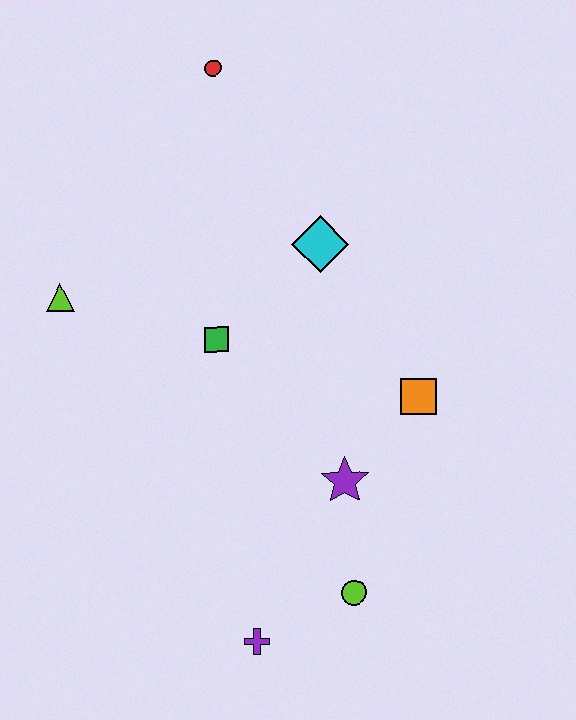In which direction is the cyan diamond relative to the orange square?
The cyan diamond is above the orange square.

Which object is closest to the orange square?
The purple star is closest to the orange square.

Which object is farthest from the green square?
The purple cross is farthest from the green square.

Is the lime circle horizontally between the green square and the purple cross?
No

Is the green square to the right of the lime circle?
No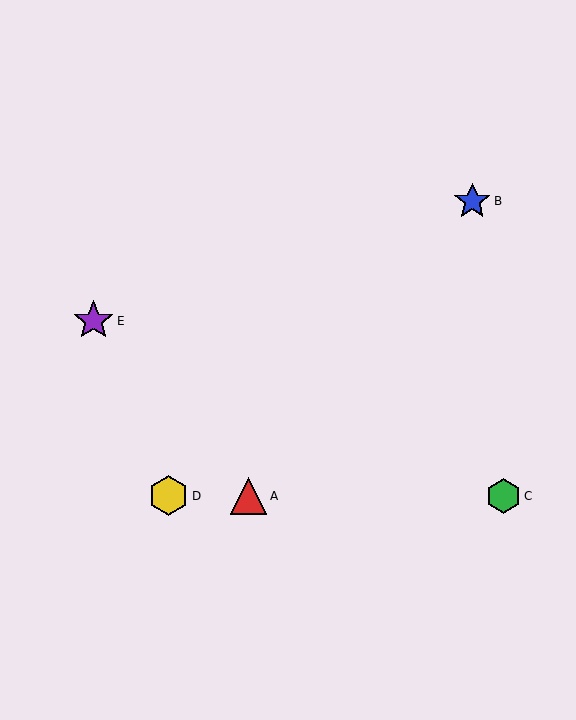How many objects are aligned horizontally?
3 objects (A, C, D) are aligned horizontally.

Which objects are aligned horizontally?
Objects A, C, D are aligned horizontally.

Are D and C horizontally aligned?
Yes, both are at y≈496.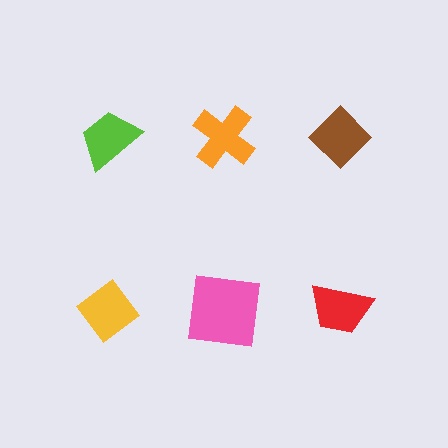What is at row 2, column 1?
A yellow diamond.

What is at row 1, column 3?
A brown diamond.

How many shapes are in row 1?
3 shapes.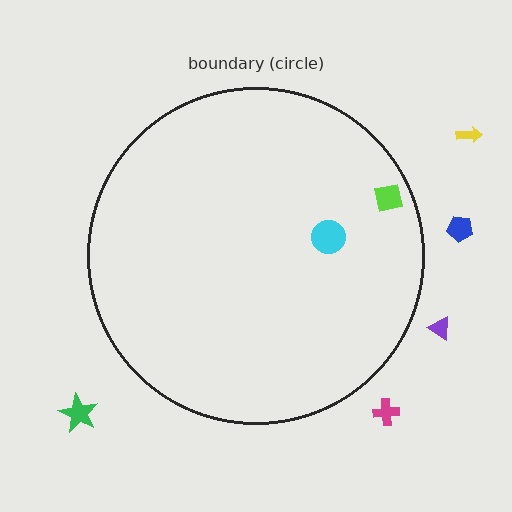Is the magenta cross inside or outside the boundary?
Outside.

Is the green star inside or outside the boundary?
Outside.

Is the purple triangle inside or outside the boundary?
Outside.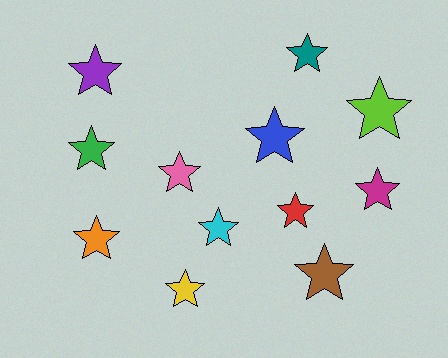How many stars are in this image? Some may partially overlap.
There are 12 stars.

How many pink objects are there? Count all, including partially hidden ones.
There is 1 pink object.